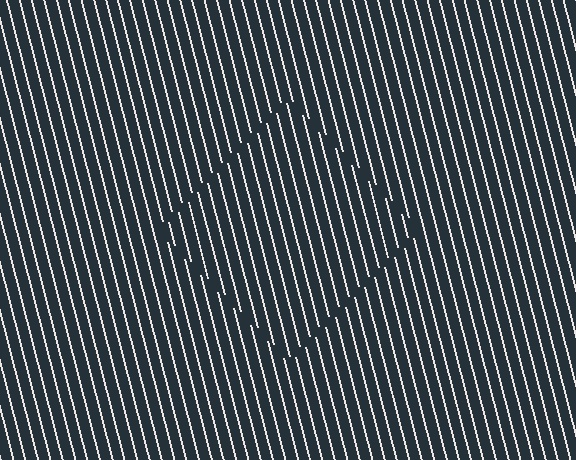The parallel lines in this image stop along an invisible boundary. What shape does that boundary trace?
An illusory square. The interior of the shape contains the same grating, shifted by half a period — the contour is defined by the phase discontinuity where line-ends from the inner and outer gratings abut.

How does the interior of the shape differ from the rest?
The interior of the shape contains the same grating, shifted by half a period — the contour is defined by the phase discontinuity where line-ends from the inner and outer gratings abut.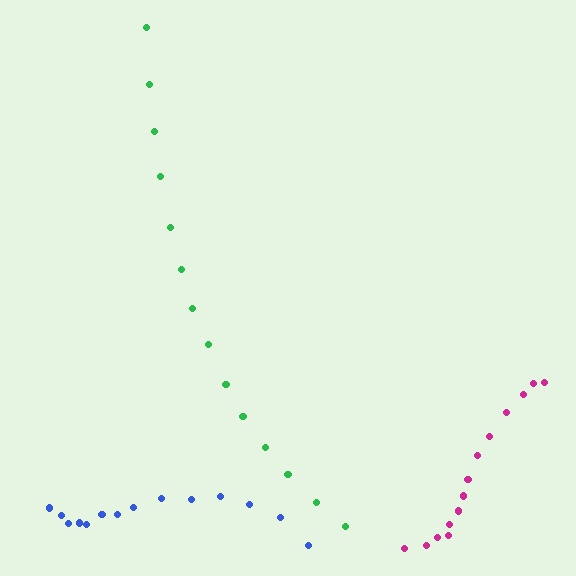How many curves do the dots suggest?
There are 3 distinct paths.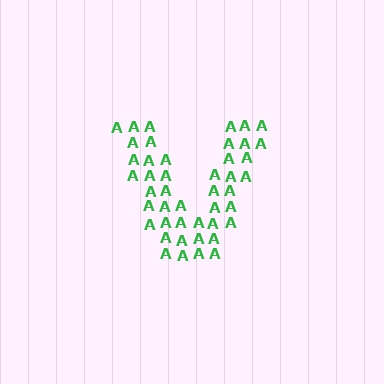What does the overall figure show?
The overall figure shows the letter V.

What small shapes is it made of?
It is made of small letter A's.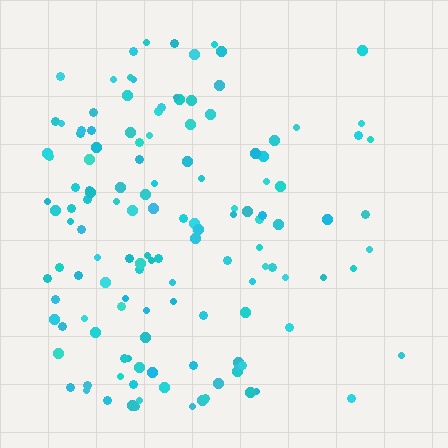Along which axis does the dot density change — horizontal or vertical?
Horizontal.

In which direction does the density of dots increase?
From right to left, with the left side densest.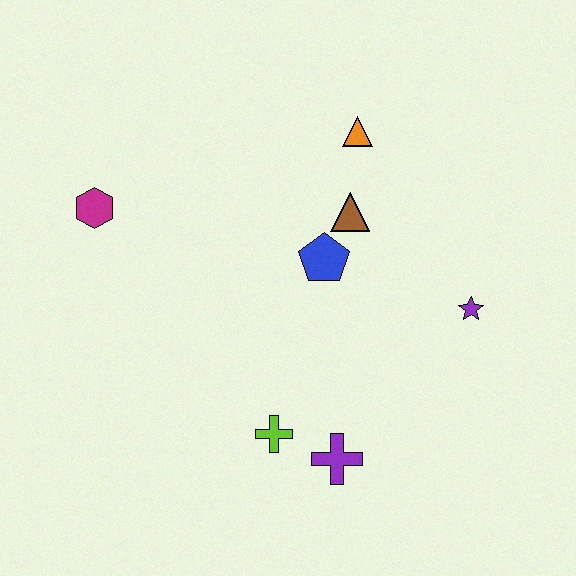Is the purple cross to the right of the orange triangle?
No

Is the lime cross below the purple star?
Yes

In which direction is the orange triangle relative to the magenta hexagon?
The orange triangle is to the right of the magenta hexagon.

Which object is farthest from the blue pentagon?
The magenta hexagon is farthest from the blue pentagon.